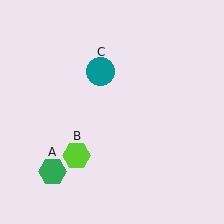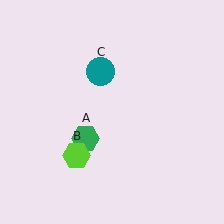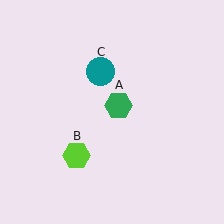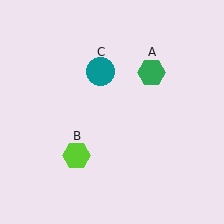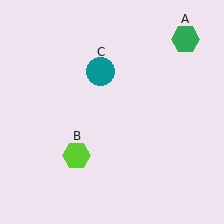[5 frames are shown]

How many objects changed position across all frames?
1 object changed position: green hexagon (object A).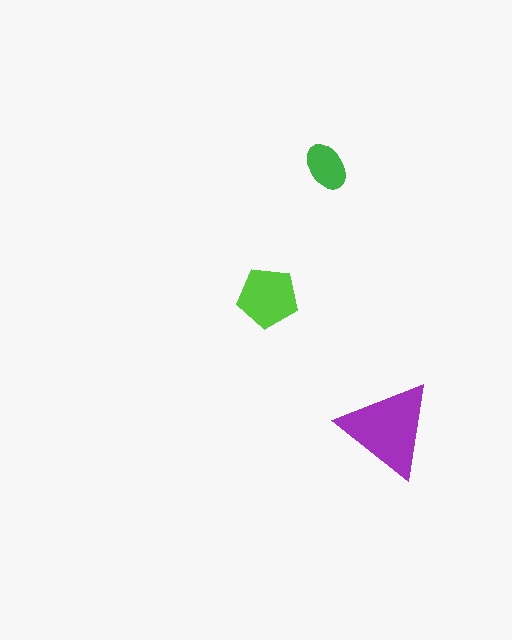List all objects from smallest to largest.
The green ellipse, the lime pentagon, the purple triangle.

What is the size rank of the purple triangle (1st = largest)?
1st.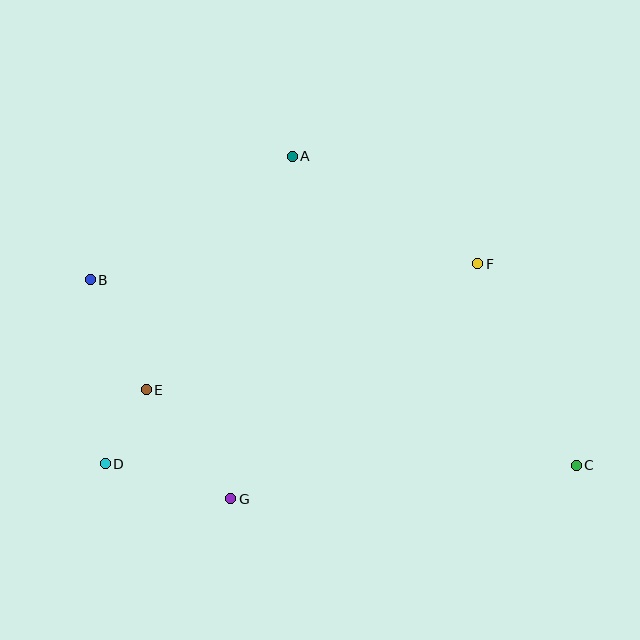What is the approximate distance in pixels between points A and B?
The distance between A and B is approximately 237 pixels.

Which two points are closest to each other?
Points D and E are closest to each other.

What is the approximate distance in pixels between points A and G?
The distance between A and G is approximately 348 pixels.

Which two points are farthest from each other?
Points B and C are farthest from each other.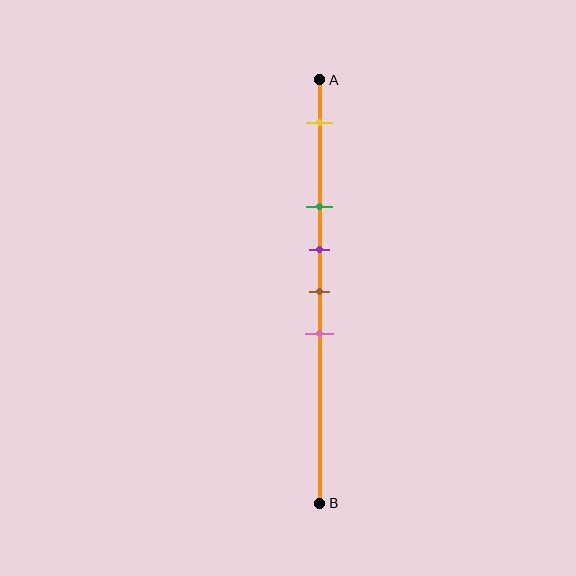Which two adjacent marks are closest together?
The purple and brown marks are the closest adjacent pair.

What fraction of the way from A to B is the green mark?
The green mark is approximately 30% (0.3) of the way from A to B.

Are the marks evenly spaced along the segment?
No, the marks are not evenly spaced.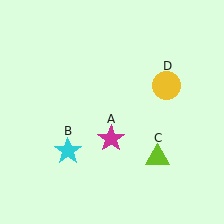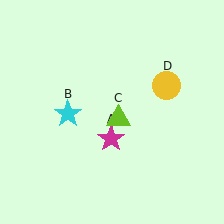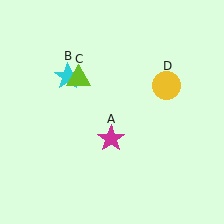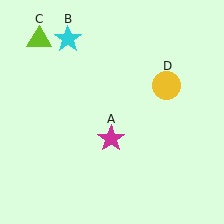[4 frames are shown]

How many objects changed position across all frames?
2 objects changed position: cyan star (object B), lime triangle (object C).